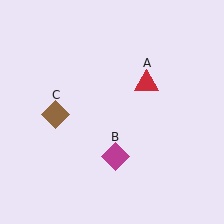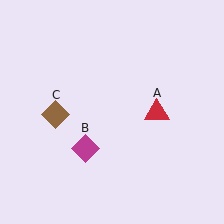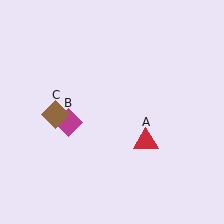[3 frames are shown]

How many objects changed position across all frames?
2 objects changed position: red triangle (object A), magenta diamond (object B).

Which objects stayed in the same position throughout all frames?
Brown diamond (object C) remained stationary.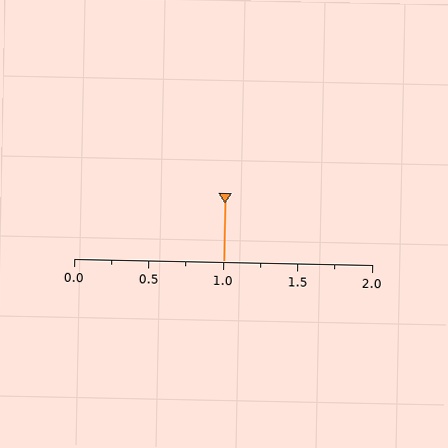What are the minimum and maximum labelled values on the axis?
The axis runs from 0.0 to 2.0.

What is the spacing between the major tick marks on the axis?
The major ticks are spaced 0.5 apart.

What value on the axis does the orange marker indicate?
The marker indicates approximately 1.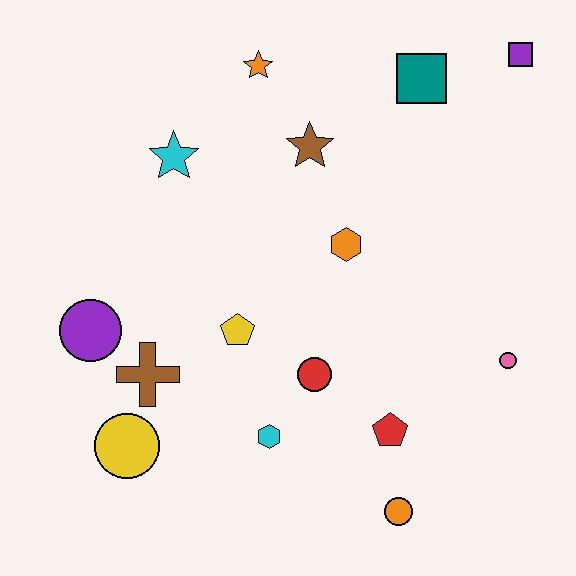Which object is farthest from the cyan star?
The orange circle is farthest from the cyan star.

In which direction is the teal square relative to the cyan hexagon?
The teal square is above the cyan hexagon.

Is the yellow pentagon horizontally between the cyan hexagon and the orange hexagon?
No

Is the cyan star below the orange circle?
No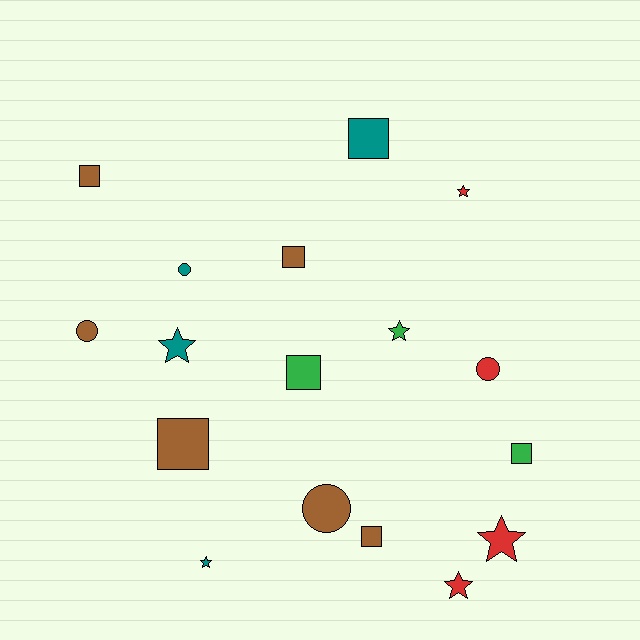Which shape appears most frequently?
Square, with 7 objects.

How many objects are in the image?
There are 17 objects.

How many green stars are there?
There is 1 green star.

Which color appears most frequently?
Brown, with 6 objects.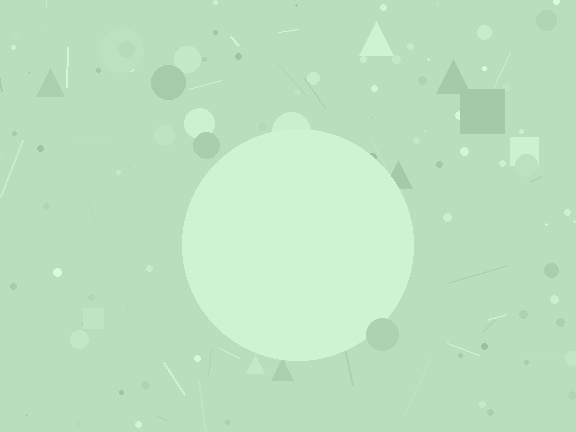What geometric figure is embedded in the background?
A circle is embedded in the background.